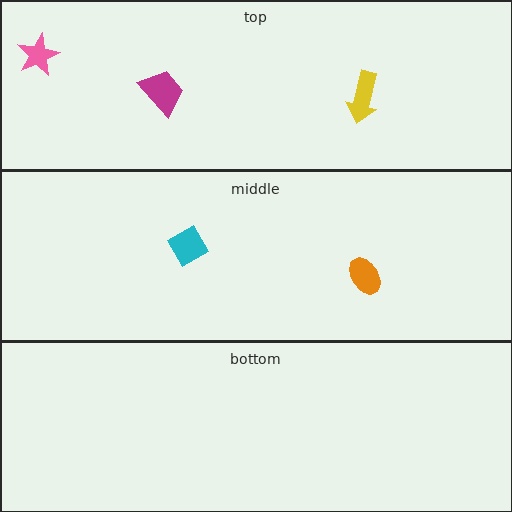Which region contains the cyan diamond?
The middle region.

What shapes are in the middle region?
The cyan diamond, the orange ellipse.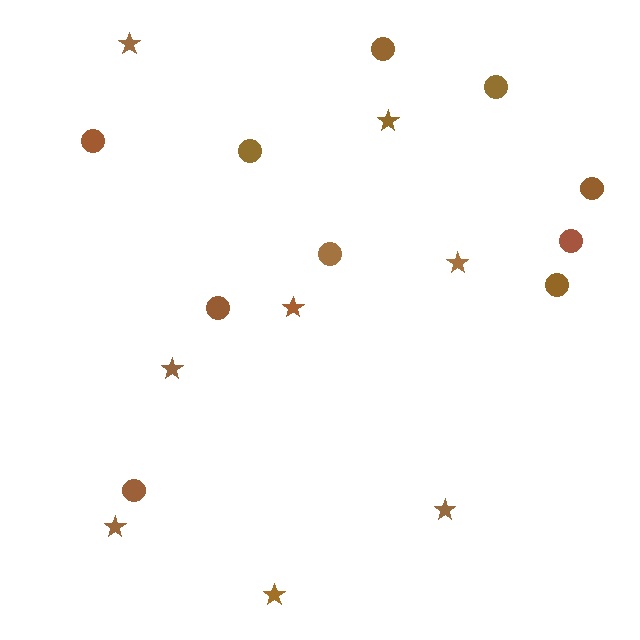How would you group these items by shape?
There are 2 groups: one group of circles (10) and one group of stars (8).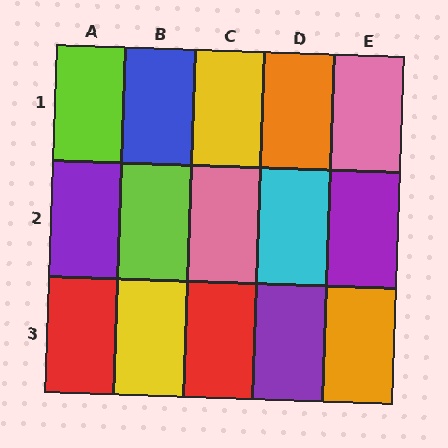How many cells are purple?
3 cells are purple.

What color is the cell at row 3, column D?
Purple.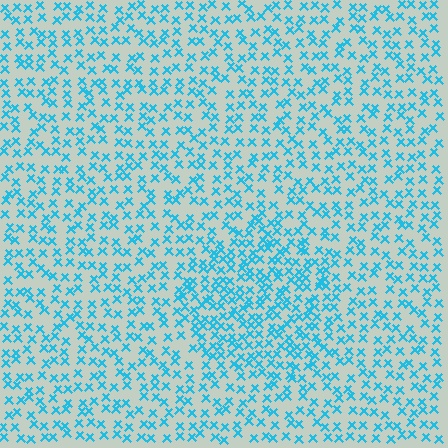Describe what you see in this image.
The image contains small cyan elements arranged at two different densities. A circle-shaped region is visible where the elements are more densely packed than the surrounding area.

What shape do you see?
I see a circle.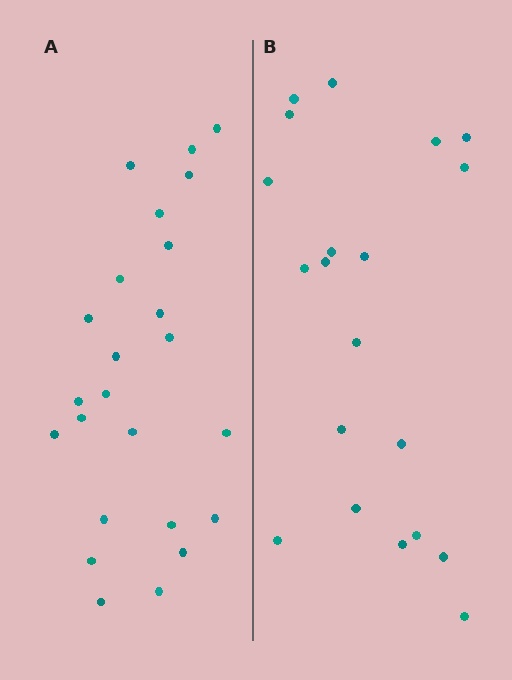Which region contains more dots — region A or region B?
Region A (the left region) has more dots.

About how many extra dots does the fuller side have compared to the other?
Region A has about 4 more dots than region B.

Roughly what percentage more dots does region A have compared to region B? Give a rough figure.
About 20% more.